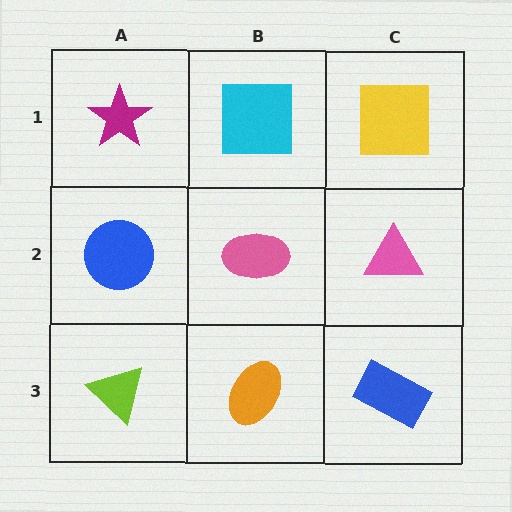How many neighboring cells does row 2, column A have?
3.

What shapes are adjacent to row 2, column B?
A cyan square (row 1, column B), an orange ellipse (row 3, column B), a blue circle (row 2, column A), a pink triangle (row 2, column C).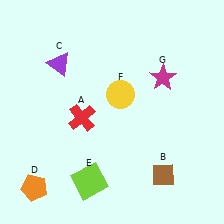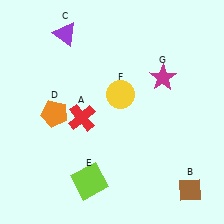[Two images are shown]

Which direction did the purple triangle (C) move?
The purple triangle (C) moved up.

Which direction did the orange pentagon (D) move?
The orange pentagon (D) moved up.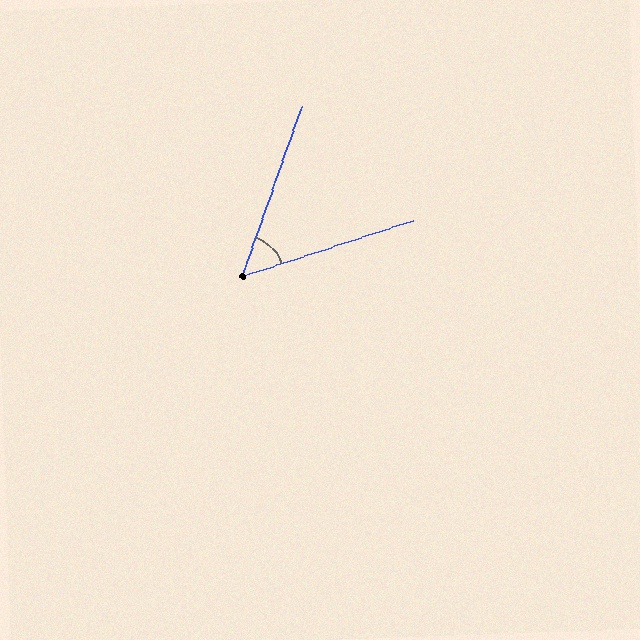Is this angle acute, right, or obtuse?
It is acute.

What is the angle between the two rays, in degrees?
Approximately 52 degrees.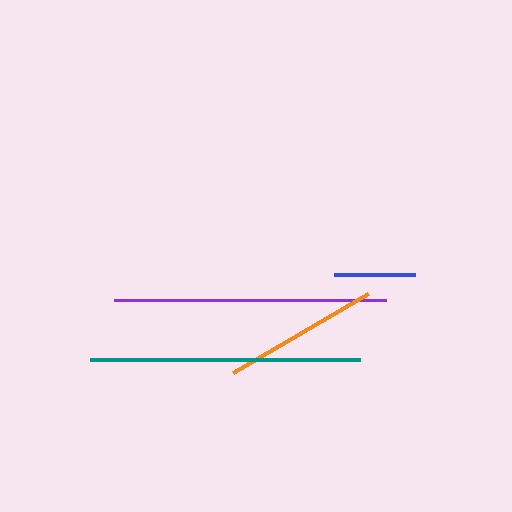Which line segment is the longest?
The purple line is the longest at approximately 272 pixels.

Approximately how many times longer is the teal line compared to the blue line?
The teal line is approximately 3.4 times the length of the blue line.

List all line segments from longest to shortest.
From longest to shortest: purple, teal, orange, blue.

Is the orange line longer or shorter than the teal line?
The teal line is longer than the orange line.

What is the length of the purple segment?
The purple segment is approximately 272 pixels long.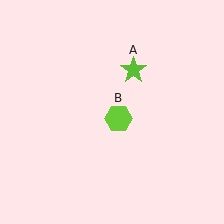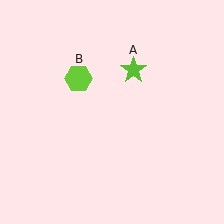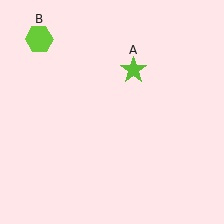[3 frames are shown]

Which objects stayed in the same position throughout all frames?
Lime star (object A) remained stationary.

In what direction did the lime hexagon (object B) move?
The lime hexagon (object B) moved up and to the left.